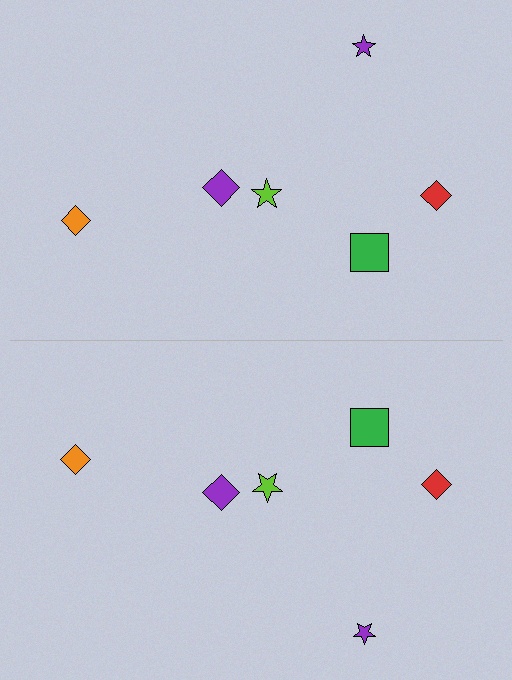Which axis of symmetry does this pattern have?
The pattern has a horizontal axis of symmetry running through the center of the image.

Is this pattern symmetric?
Yes, this pattern has bilateral (reflection) symmetry.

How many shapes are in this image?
There are 12 shapes in this image.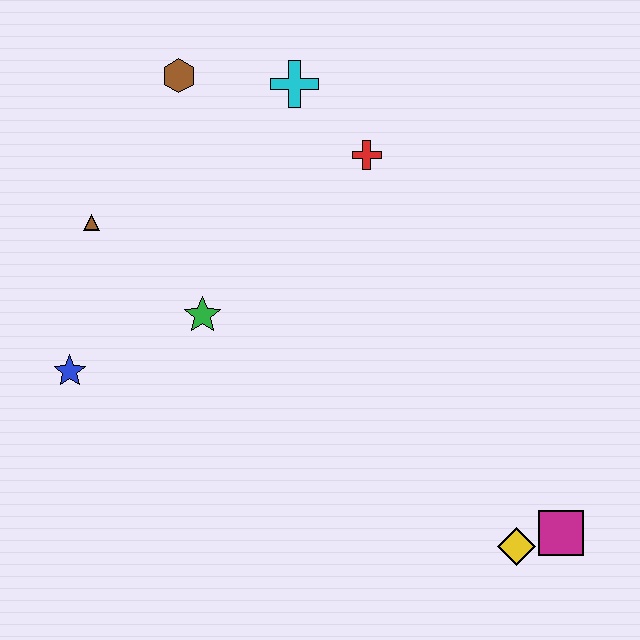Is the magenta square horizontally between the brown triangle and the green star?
No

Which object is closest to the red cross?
The cyan cross is closest to the red cross.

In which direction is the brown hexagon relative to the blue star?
The brown hexagon is above the blue star.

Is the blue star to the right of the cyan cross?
No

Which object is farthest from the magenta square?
The brown hexagon is farthest from the magenta square.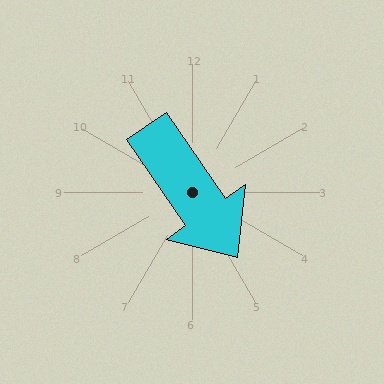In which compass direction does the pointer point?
Southeast.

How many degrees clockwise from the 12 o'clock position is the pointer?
Approximately 145 degrees.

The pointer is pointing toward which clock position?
Roughly 5 o'clock.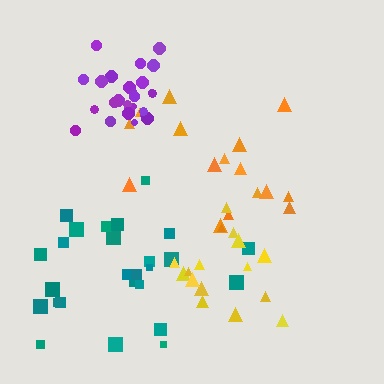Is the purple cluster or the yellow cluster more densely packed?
Purple.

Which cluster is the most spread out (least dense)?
Orange.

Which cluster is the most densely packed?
Purple.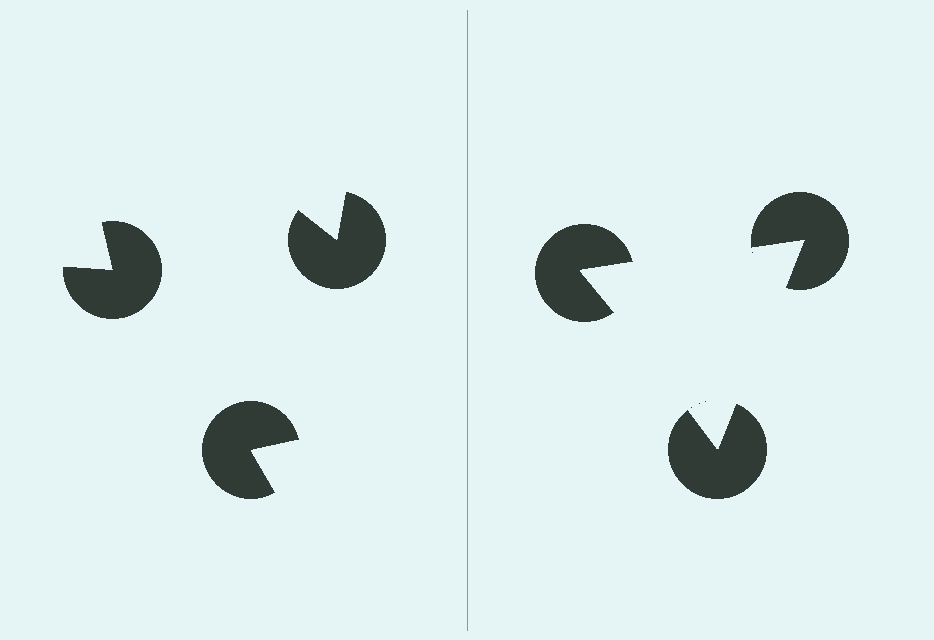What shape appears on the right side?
An illusory triangle.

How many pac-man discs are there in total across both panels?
6 — 3 on each side.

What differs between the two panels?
The pac-man discs are positioned identically on both sides; only the wedge orientations differ. On the right they align to a triangle; on the left they are misaligned.